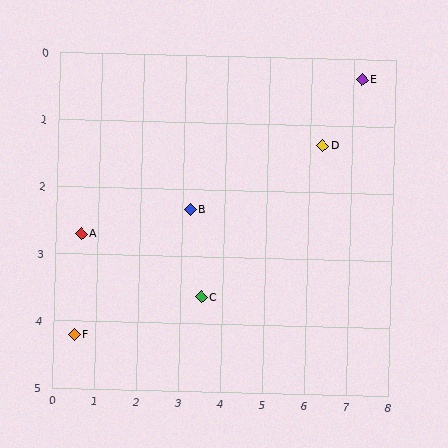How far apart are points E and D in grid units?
Points E and D are about 1.3 grid units apart.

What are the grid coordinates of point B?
Point B is at approximately (3.2, 2.3).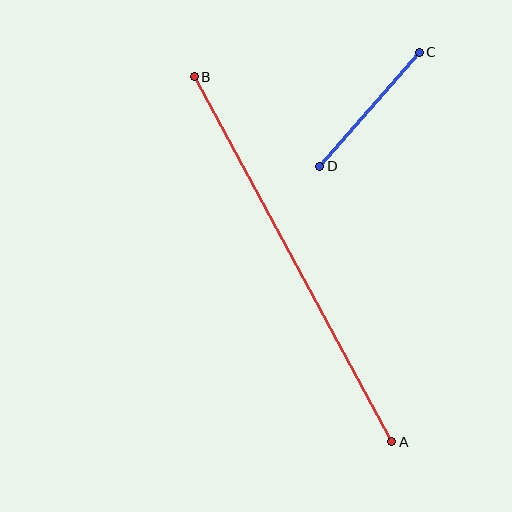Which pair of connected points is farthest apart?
Points A and B are farthest apart.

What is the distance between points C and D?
The distance is approximately 151 pixels.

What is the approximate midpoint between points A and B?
The midpoint is at approximately (293, 259) pixels.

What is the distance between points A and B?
The distance is approximately 415 pixels.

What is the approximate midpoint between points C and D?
The midpoint is at approximately (370, 109) pixels.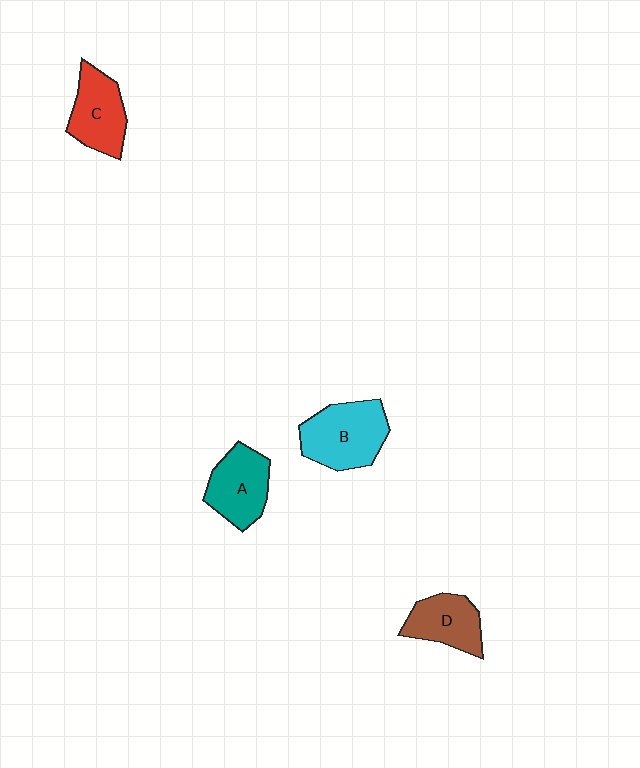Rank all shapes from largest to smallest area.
From largest to smallest: B (cyan), A (teal), C (red), D (brown).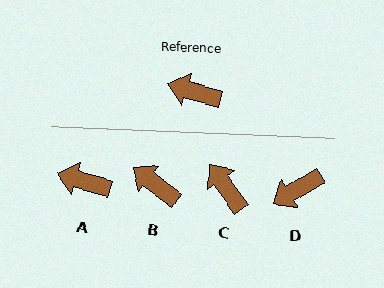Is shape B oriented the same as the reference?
No, it is off by about 21 degrees.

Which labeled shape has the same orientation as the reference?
A.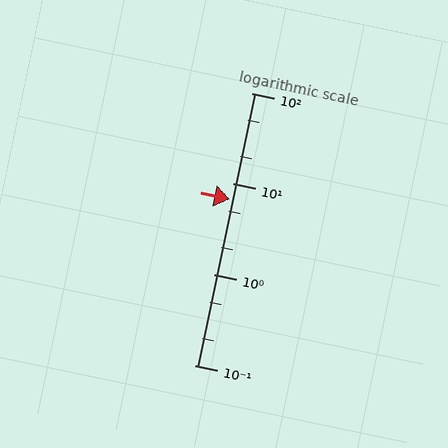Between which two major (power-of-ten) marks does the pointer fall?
The pointer is between 1 and 10.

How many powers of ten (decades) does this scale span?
The scale spans 3 decades, from 0.1 to 100.